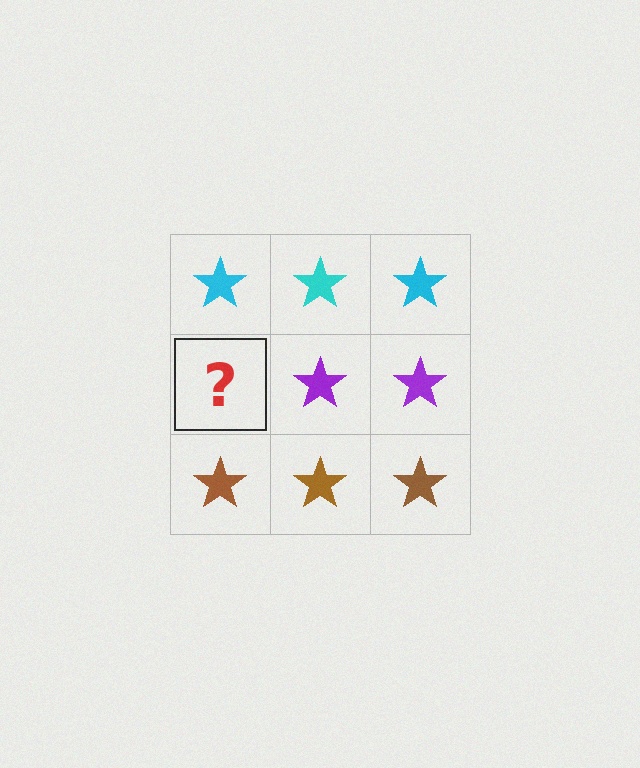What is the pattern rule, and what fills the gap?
The rule is that each row has a consistent color. The gap should be filled with a purple star.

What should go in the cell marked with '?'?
The missing cell should contain a purple star.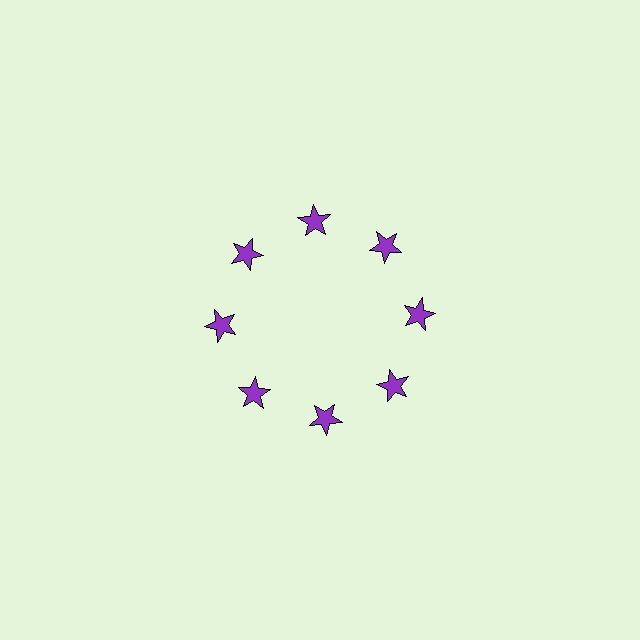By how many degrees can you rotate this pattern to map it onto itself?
The pattern maps onto itself every 45 degrees of rotation.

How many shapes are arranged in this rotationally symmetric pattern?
There are 8 shapes, arranged in 8 groups of 1.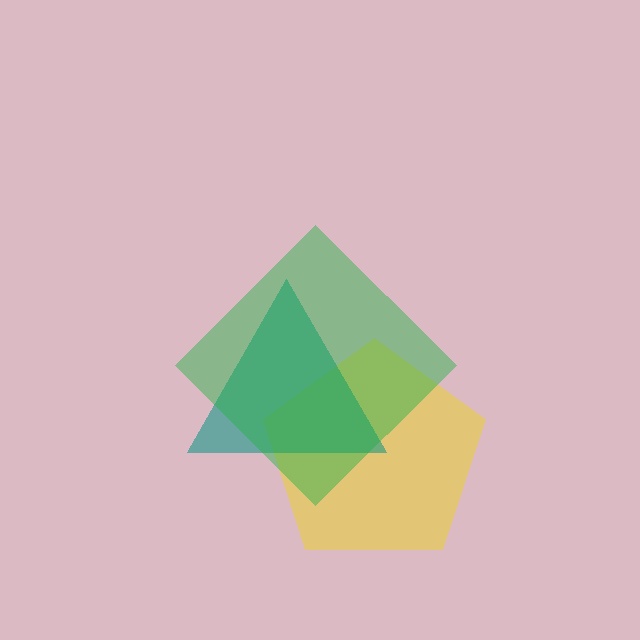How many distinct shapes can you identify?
There are 3 distinct shapes: a yellow pentagon, a teal triangle, a green diamond.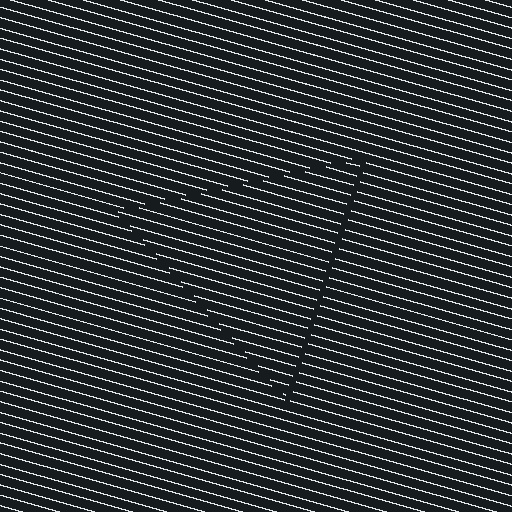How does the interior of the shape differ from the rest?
The interior of the shape contains the same grating, shifted by half a period — the contour is defined by the phase discontinuity where line-ends from the inner and outer gratings abut.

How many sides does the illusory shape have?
3 sides — the line-ends trace a triangle.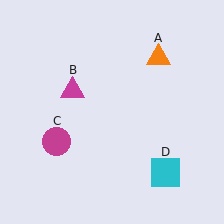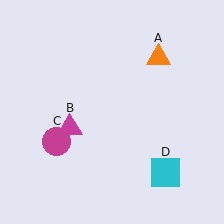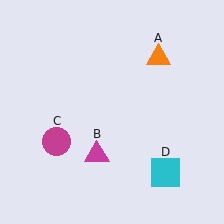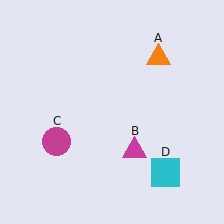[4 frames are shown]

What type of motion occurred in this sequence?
The magenta triangle (object B) rotated counterclockwise around the center of the scene.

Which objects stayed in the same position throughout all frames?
Orange triangle (object A) and magenta circle (object C) and cyan square (object D) remained stationary.